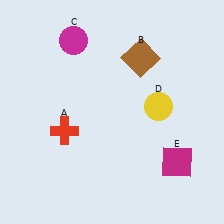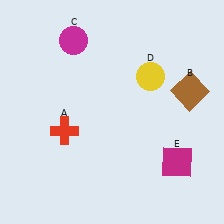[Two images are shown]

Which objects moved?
The objects that moved are: the brown square (B), the yellow circle (D).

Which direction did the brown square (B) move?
The brown square (B) moved right.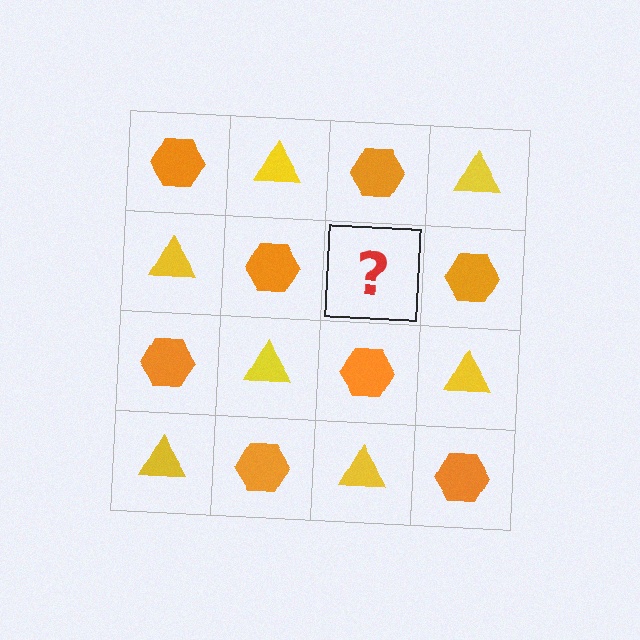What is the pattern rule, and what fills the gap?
The rule is that it alternates orange hexagon and yellow triangle in a checkerboard pattern. The gap should be filled with a yellow triangle.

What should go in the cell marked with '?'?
The missing cell should contain a yellow triangle.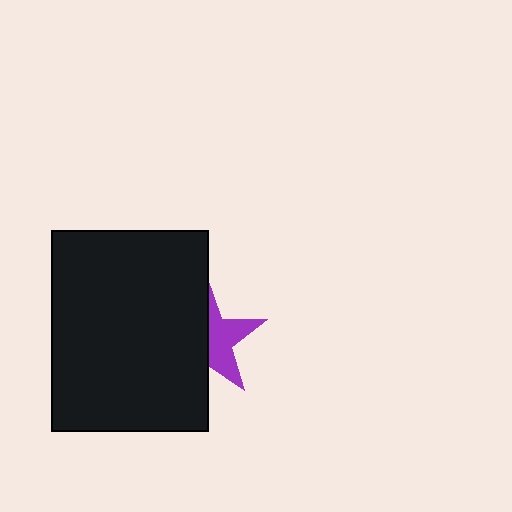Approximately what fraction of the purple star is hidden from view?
Roughly 55% of the purple star is hidden behind the black rectangle.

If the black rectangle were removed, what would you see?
You would see the complete purple star.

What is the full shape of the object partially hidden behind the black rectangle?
The partially hidden object is a purple star.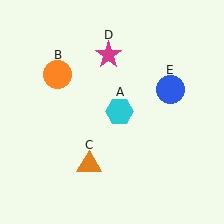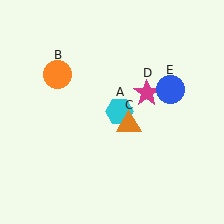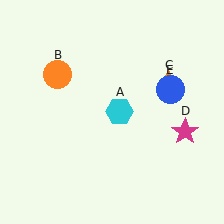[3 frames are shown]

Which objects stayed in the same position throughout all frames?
Cyan hexagon (object A) and orange circle (object B) and blue circle (object E) remained stationary.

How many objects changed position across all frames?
2 objects changed position: orange triangle (object C), magenta star (object D).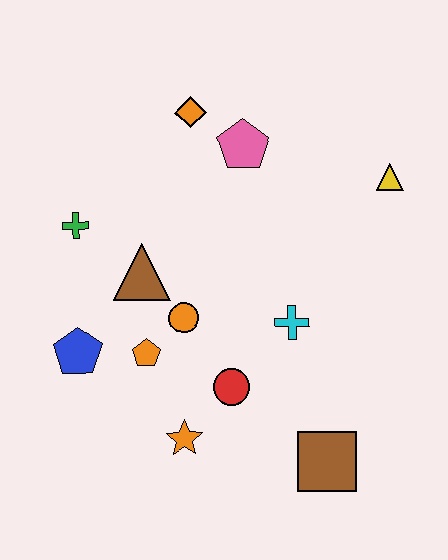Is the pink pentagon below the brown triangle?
No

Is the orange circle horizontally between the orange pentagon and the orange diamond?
Yes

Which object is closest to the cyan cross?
The red circle is closest to the cyan cross.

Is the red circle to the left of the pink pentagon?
Yes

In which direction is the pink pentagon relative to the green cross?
The pink pentagon is to the right of the green cross.